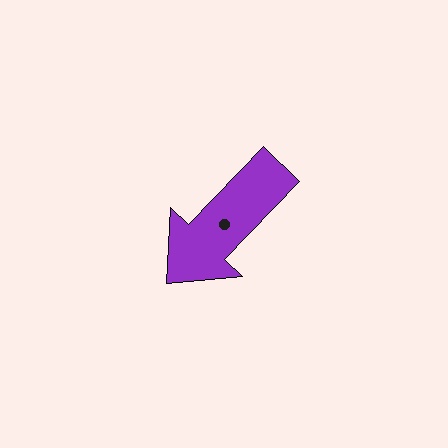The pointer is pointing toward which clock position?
Roughly 7 o'clock.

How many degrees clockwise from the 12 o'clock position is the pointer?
Approximately 224 degrees.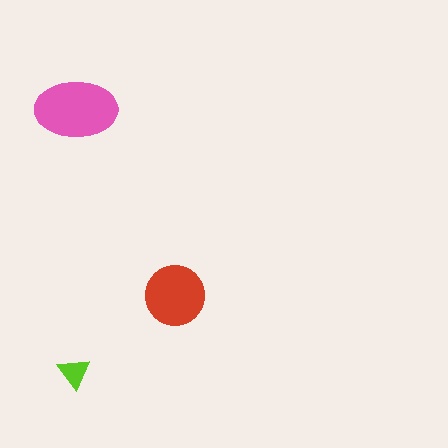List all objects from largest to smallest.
The pink ellipse, the red circle, the lime triangle.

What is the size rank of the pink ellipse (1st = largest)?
1st.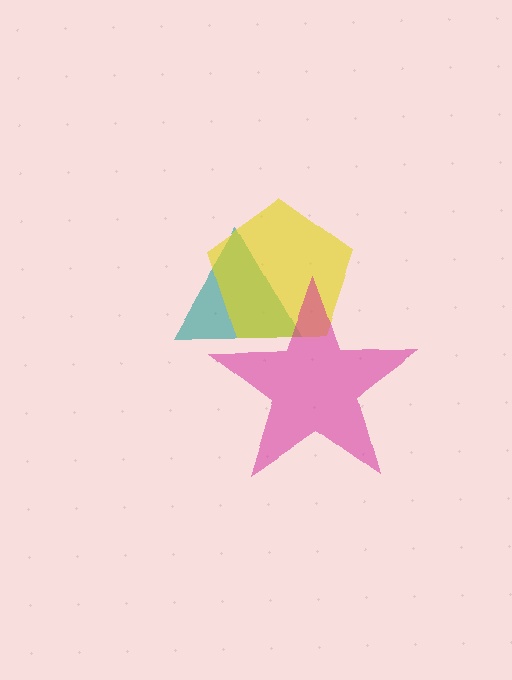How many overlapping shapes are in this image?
There are 3 overlapping shapes in the image.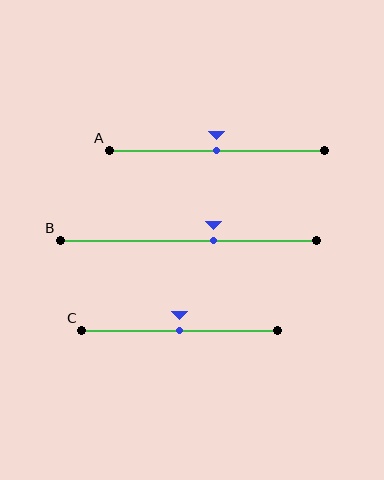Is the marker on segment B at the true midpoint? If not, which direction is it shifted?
No, the marker on segment B is shifted to the right by about 10% of the segment length.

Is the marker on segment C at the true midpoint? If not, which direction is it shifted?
Yes, the marker on segment C is at the true midpoint.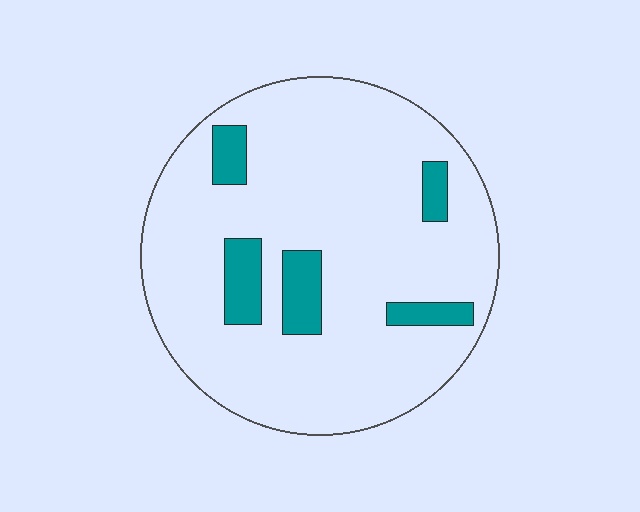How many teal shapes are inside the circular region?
5.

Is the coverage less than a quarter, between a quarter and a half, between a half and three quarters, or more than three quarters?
Less than a quarter.